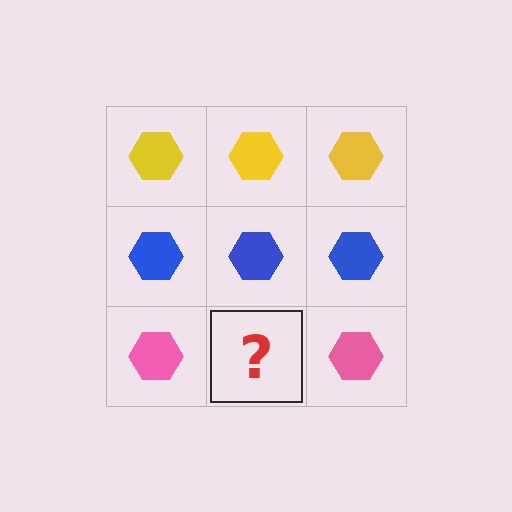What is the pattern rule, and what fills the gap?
The rule is that each row has a consistent color. The gap should be filled with a pink hexagon.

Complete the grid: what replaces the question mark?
The question mark should be replaced with a pink hexagon.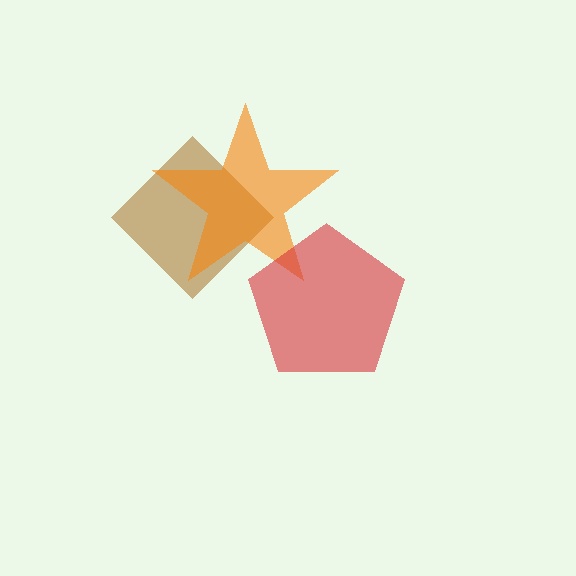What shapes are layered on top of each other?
The layered shapes are: a brown diamond, an orange star, a red pentagon.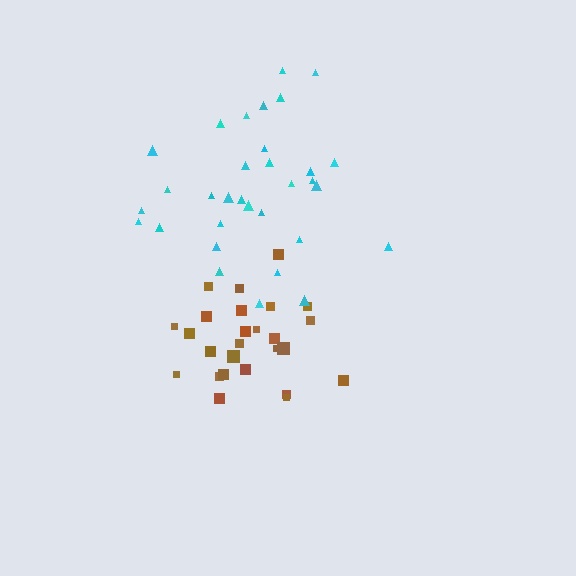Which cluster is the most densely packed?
Brown.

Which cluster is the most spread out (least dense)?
Cyan.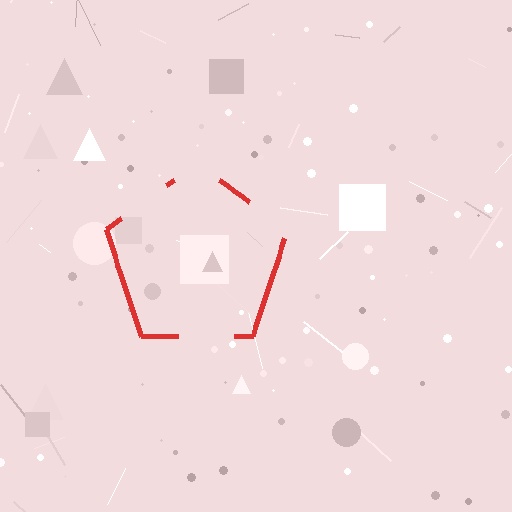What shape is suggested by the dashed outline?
The dashed outline suggests a pentagon.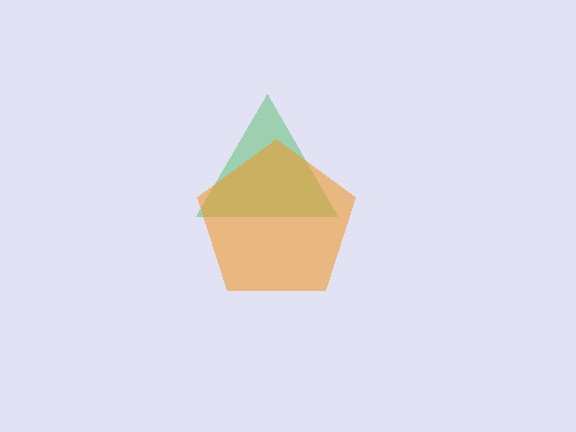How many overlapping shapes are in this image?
There are 2 overlapping shapes in the image.